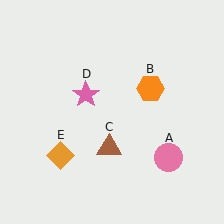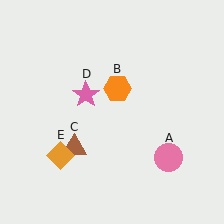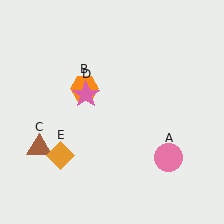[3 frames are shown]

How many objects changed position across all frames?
2 objects changed position: orange hexagon (object B), brown triangle (object C).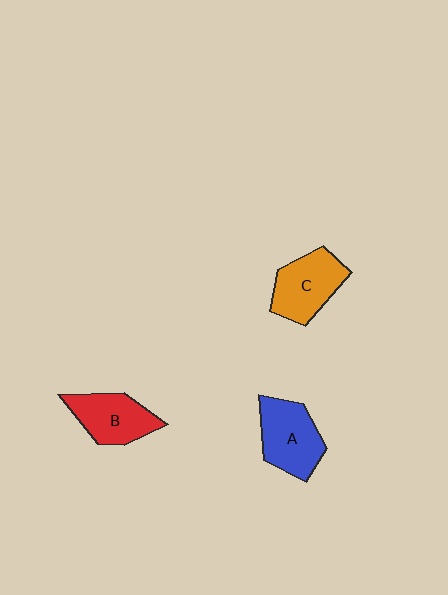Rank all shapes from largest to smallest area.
From largest to smallest: A (blue), C (orange), B (red).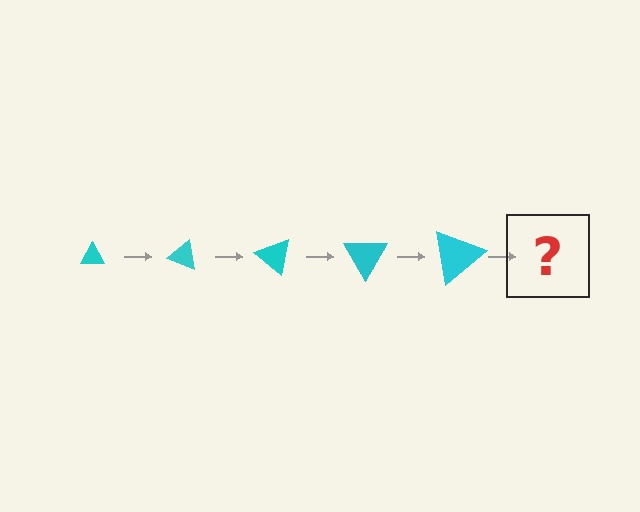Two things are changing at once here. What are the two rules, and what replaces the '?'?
The two rules are that the triangle grows larger each step and it rotates 20 degrees each step. The '?' should be a triangle, larger than the previous one and rotated 100 degrees from the start.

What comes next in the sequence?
The next element should be a triangle, larger than the previous one and rotated 100 degrees from the start.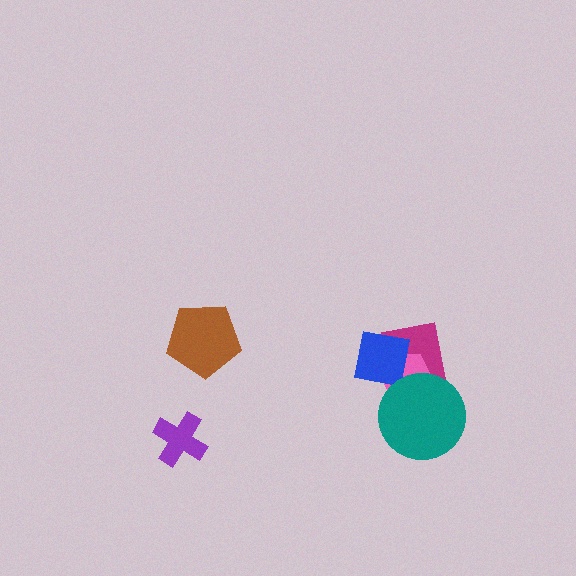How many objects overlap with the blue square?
2 objects overlap with the blue square.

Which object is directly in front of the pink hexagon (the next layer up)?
The blue square is directly in front of the pink hexagon.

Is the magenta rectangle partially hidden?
Yes, it is partially covered by another shape.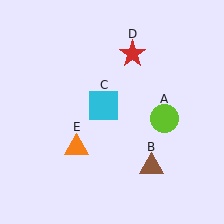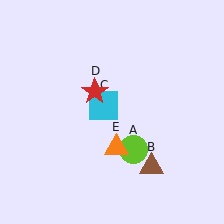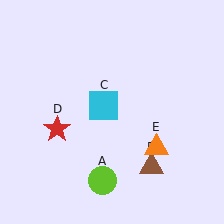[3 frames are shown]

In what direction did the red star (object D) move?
The red star (object D) moved down and to the left.